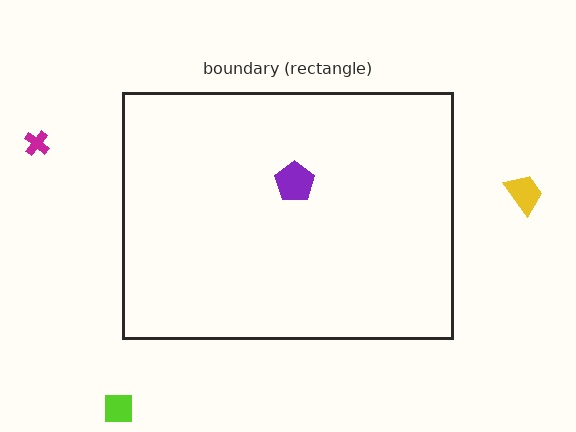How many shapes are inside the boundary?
1 inside, 3 outside.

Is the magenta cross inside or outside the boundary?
Outside.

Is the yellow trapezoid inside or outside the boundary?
Outside.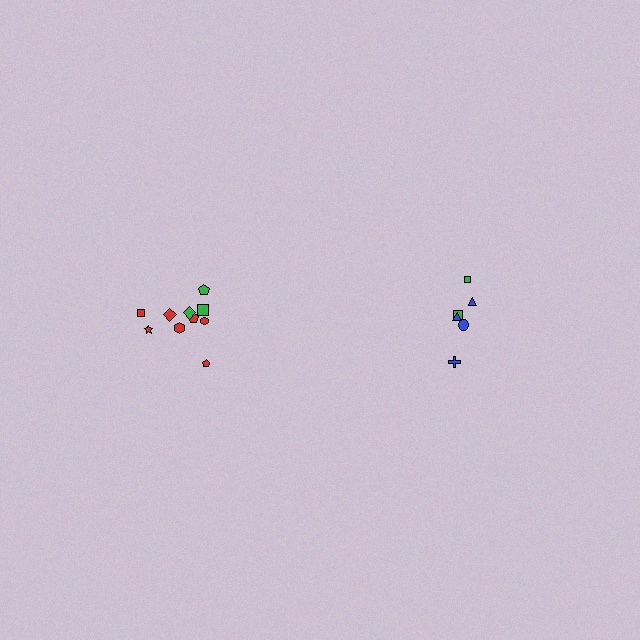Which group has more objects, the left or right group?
The left group.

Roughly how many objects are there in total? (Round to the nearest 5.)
Roughly 15 objects in total.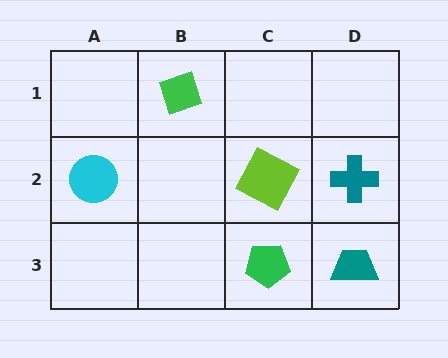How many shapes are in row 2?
3 shapes.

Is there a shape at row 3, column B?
No, that cell is empty.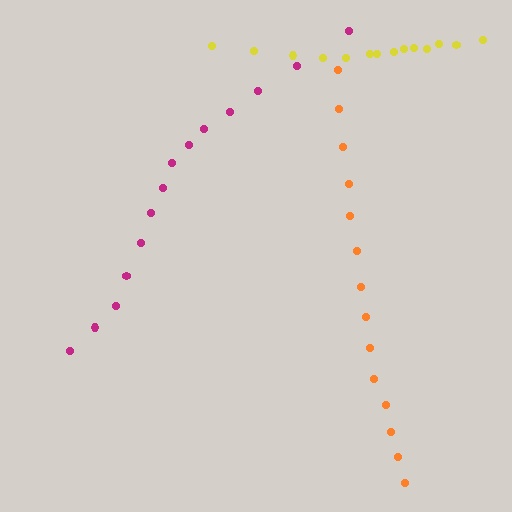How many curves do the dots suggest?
There are 3 distinct paths.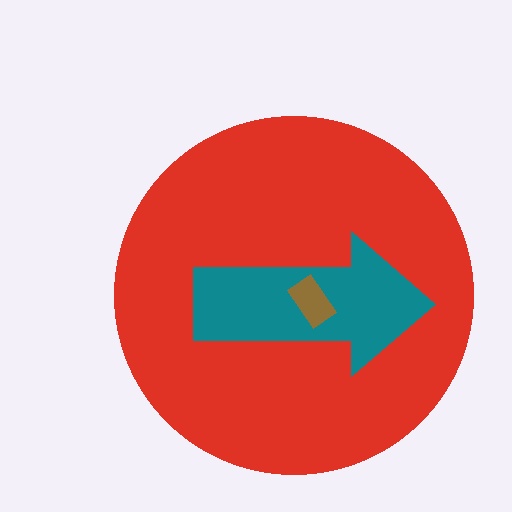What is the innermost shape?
The brown rectangle.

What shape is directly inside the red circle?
The teal arrow.